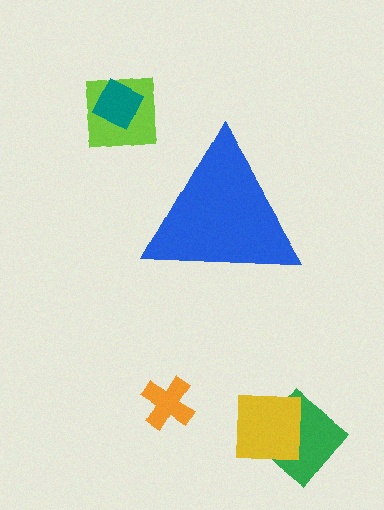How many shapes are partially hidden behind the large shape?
0 shapes are partially hidden.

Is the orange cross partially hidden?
No, the orange cross is fully visible.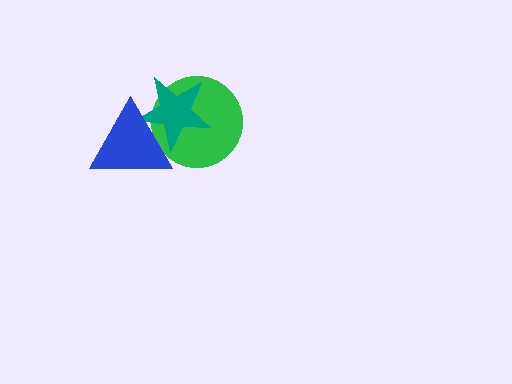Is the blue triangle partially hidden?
No, no other shape covers it.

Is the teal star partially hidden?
Yes, it is partially covered by another shape.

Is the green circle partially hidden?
Yes, it is partially covered by another shape.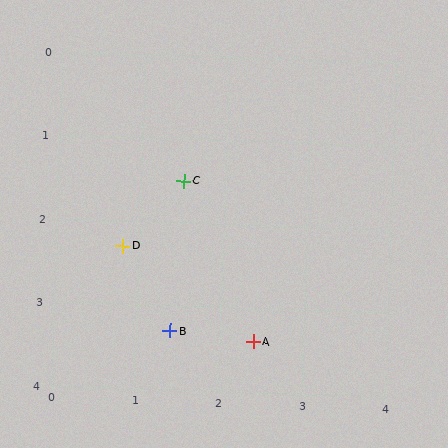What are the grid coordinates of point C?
Point C is at approximately (1.5, 1.5).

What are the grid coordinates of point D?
Point D is at approximately (0.8, 2.3).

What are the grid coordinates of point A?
Point A is at approximately (2.4, 3.4).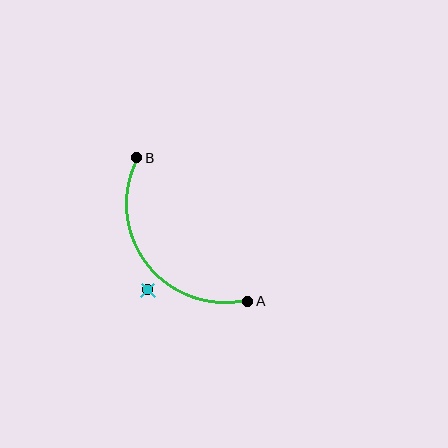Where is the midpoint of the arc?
The arc midpoint is the point on the curve farthest from the straight line joining A and B. It sits below and to the left of that line.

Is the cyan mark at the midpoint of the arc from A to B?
No — the cyan mark does not lie on the arc at all. It sits slightly outside the curve.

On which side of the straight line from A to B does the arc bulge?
The arc bulges below and to the left of the straight line connecting A and B.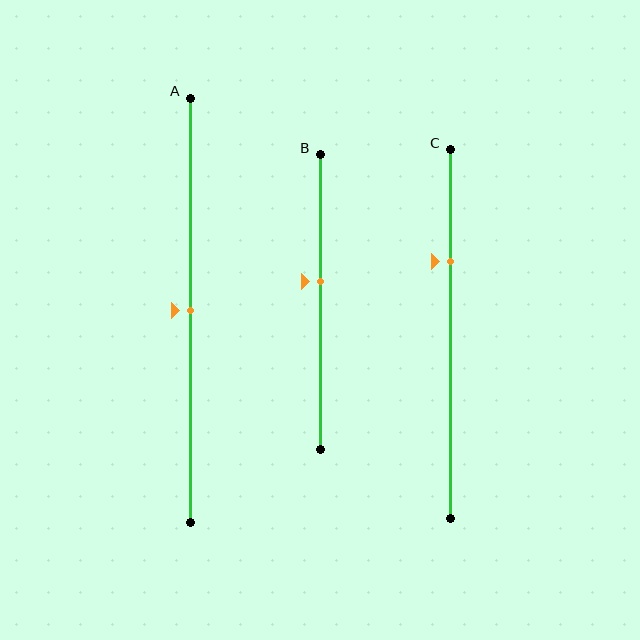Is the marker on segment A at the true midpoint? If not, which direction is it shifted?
Yes, the marker on segment A is at the true midpoint.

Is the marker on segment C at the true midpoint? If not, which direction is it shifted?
No, the marker on segment C is shifted upward by about 20% of the segment length.